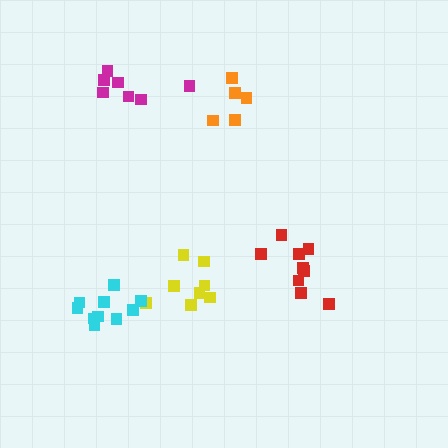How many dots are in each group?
Group 1: 9 dots, Group 2: 5 dots, Group 3: 9 dots, Group 4: 10 dots, Group 5: 7 dots (40 total).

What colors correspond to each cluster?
The clusters are colored: yellow, orange, red, cyan, magenta.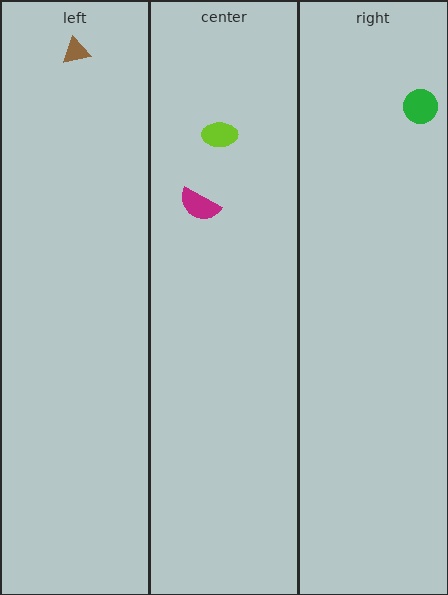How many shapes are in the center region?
2.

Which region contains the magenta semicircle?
The center region.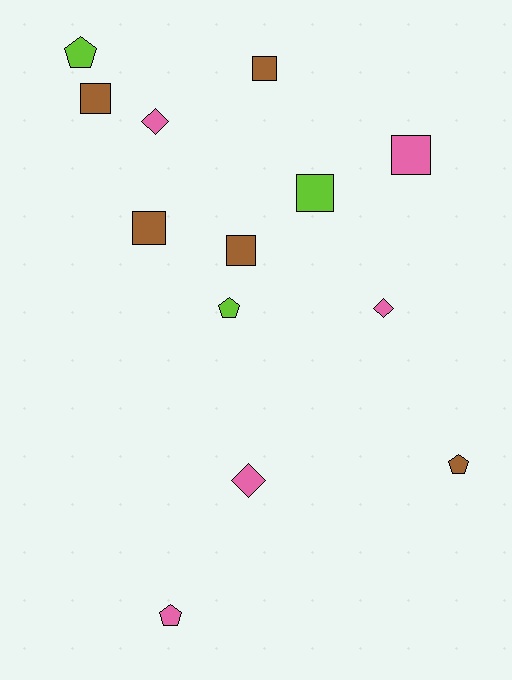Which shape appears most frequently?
Square, with 6 objects.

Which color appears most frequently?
Brown, with 5 objects.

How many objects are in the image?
There are 13 objects.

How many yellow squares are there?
There are no yellow squares.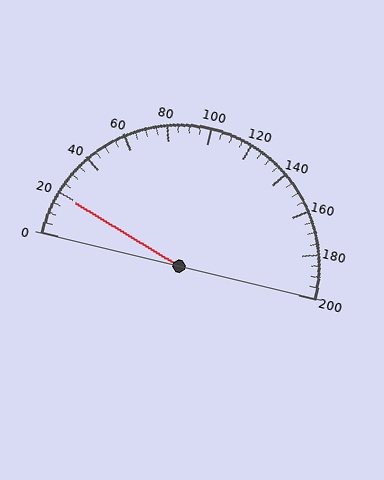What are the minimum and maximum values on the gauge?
The gauge ranges from 0 to 200.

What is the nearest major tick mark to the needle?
The nearest major tick mark is 20.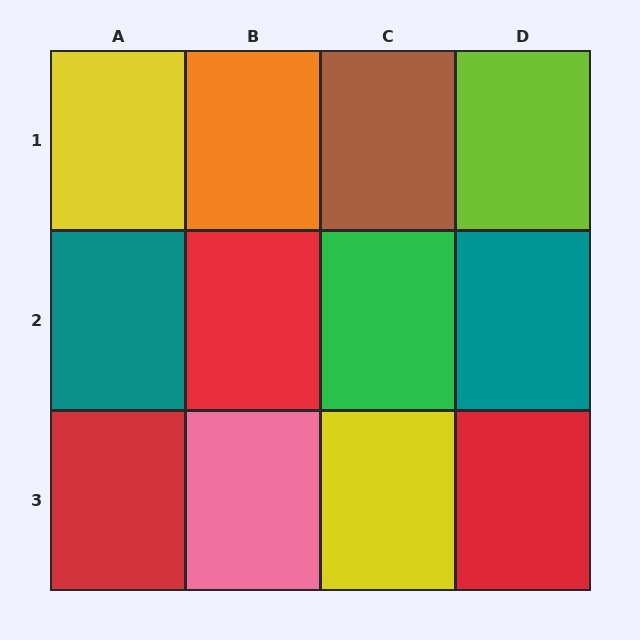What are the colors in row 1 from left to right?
Yellow, orange, brown, lime.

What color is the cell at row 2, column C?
Green.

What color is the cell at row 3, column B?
Pink.